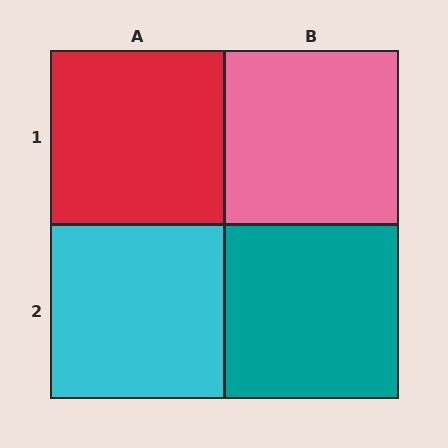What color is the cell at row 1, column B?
Pink.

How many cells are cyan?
1 cell is cyan.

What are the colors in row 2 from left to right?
Cyan, teal.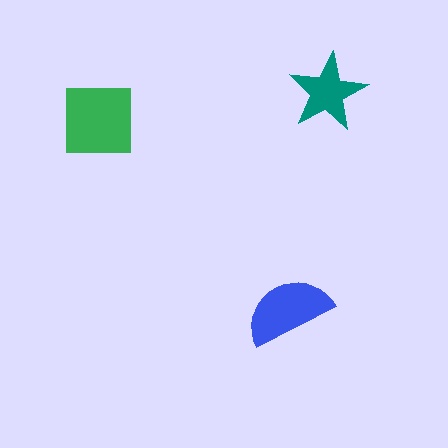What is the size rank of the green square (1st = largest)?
1st.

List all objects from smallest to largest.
The teal star, the blue semicircle, the green square.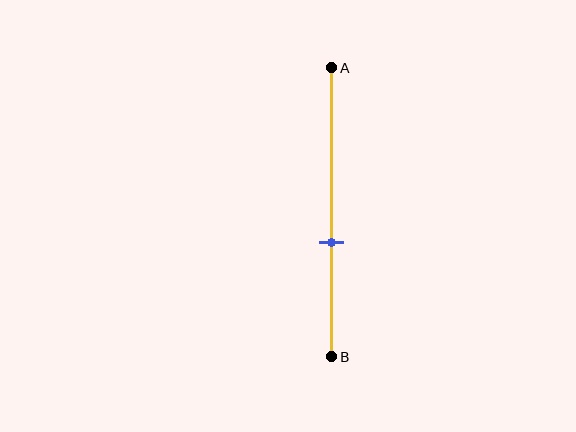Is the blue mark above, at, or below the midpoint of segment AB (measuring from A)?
The blue mark is below the midpoint of segment AB.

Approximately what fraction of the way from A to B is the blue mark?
The blue mark is approximately 60% of the way from A to B.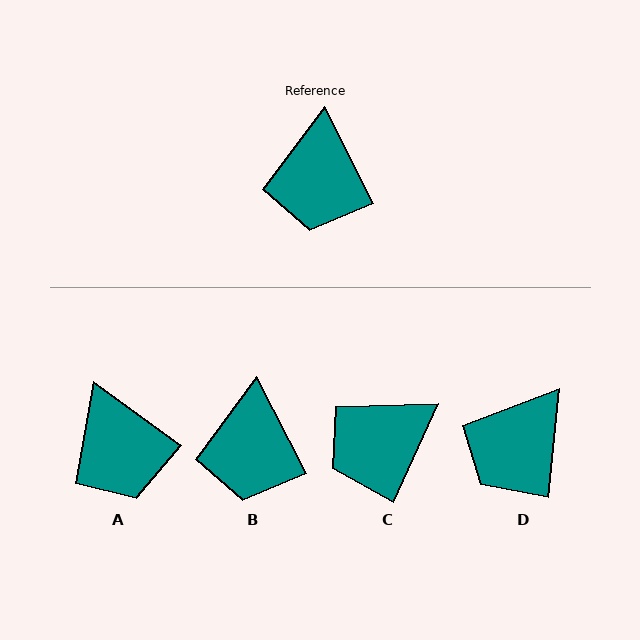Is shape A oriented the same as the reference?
No, it is off by about 27 degrees.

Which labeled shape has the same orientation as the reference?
B.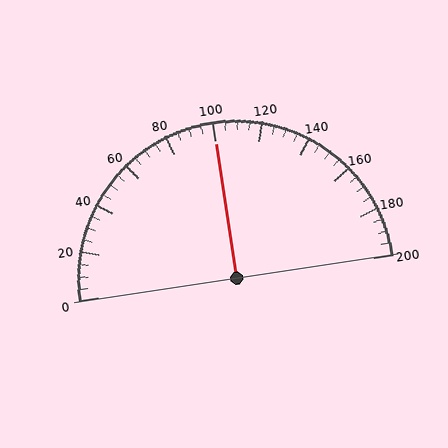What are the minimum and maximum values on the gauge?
The gauge ranges from 0 to 200.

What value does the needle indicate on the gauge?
The needle indicates approximately 100.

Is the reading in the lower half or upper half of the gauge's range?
The reading is in the upper half of the range (0 to 200).